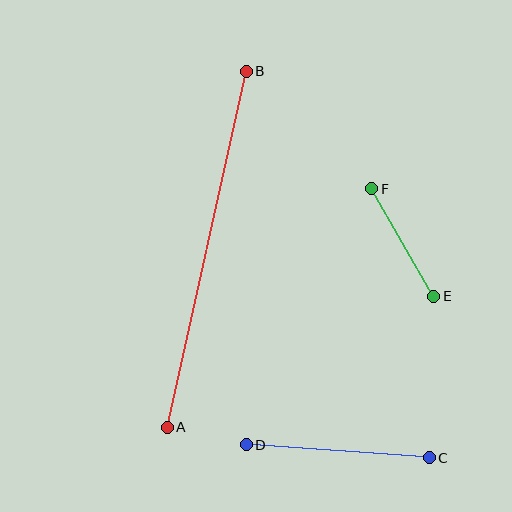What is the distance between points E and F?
The distance is approximately 124 pixels.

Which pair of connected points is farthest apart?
Points A and B are farthest apart.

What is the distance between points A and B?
The distance is approximately 365 pixels.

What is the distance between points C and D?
The distance is approximately 184 pixels.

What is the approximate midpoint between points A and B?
The midpoint is at approximately (207, 249) pixels.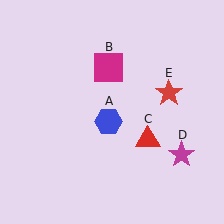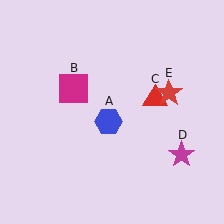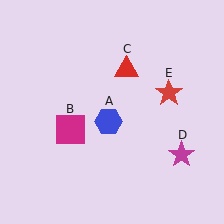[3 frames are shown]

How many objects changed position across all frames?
2 objects changed position: magenta square (object B), red triangle (object C).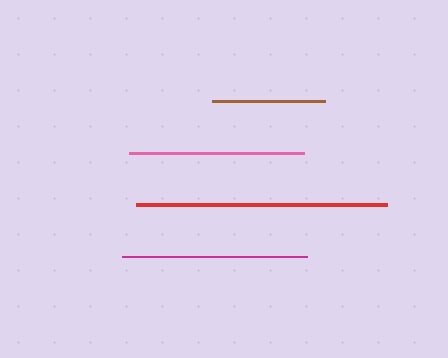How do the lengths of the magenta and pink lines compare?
The magenta and pink lines are approximately the same length.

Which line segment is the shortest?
The brown line is the shortest at approximately 113 pixels.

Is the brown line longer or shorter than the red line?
The red line is longer than the brown line.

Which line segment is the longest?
The red line is the longest at approximately 250 pixels.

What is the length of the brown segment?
The brown segment is approximately 113 pixels long.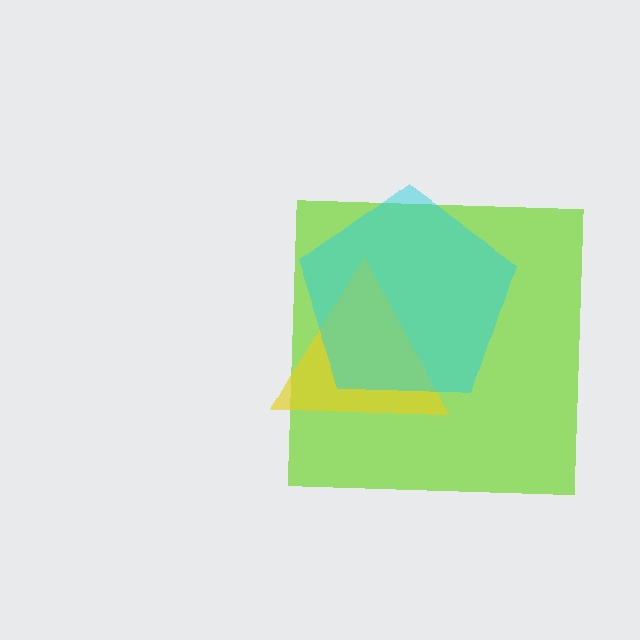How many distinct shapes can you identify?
There are 3 distinct shapes: a lime square, a yellow triangle, a cyan pentagon.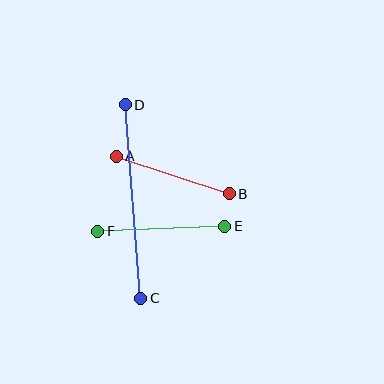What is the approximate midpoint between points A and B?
The midpoint is at approximately (173, 175) pixels.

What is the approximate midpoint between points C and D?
The midpoint is at approximately (133, 201) pixels.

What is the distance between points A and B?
The distance is approximately 119 pixels.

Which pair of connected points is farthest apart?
Points C and D are farthest apart.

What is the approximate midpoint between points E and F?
The midpoint is at approximately (161, 229) pixels.